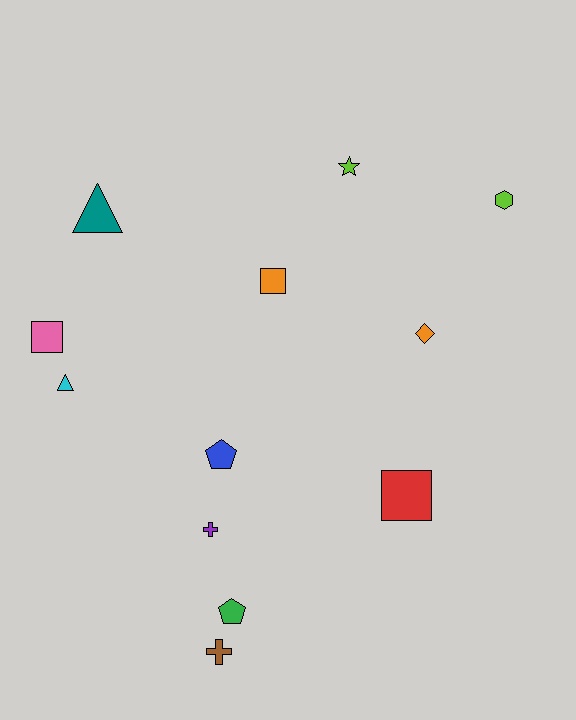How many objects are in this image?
There are 12 objects.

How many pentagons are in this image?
There are 2 pentagons.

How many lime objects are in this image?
There are 2 lime objects.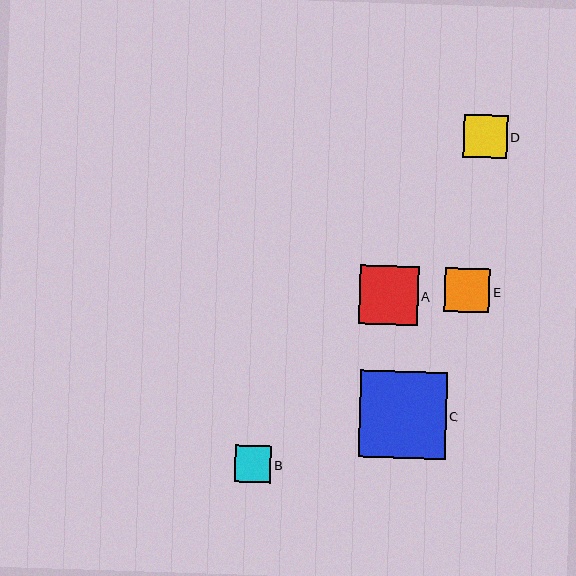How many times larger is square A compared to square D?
Square A is approximately 1.4 times the size of square D.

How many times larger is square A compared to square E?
Square A is approximately 1.3 times the size of square E.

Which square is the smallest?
Square B is the smallest with a size of approximately 36 pixels.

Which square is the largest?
Square C is the largest with a size of approximately 87 pixels.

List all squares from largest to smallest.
From largest to smallest: C, A, E, D, B.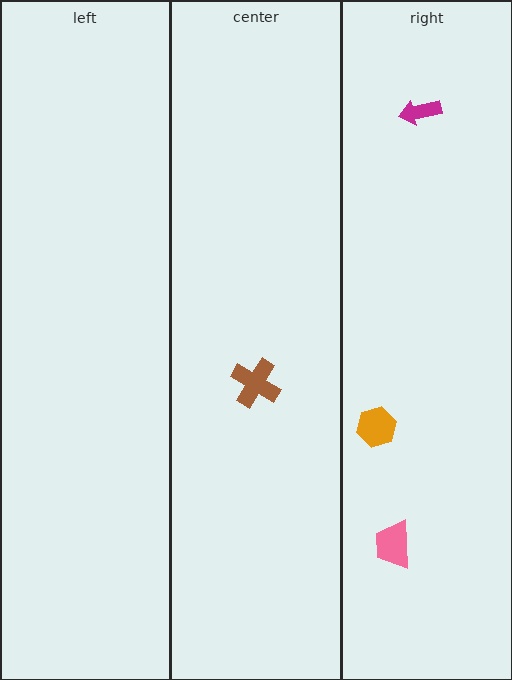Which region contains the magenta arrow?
The right region.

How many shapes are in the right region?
3.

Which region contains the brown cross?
The center region.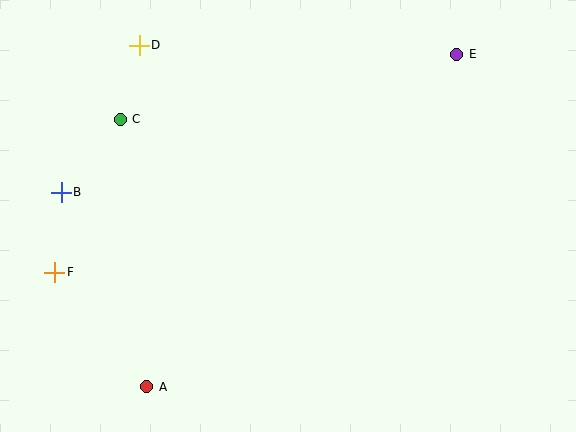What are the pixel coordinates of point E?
Point E is at (457, 54).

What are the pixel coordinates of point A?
Point A is at (147, 387).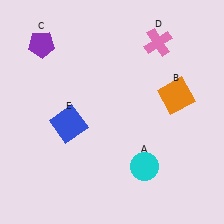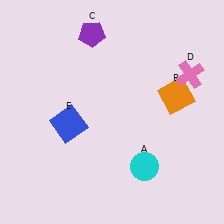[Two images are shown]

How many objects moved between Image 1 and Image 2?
2 objects moved between the two images.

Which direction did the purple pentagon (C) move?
The purple pentagon (C) moved right.